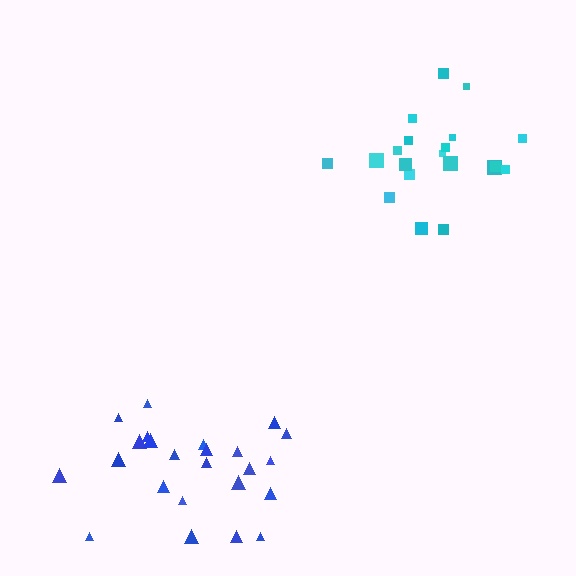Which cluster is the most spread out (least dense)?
Blue.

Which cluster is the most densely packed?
Cyan.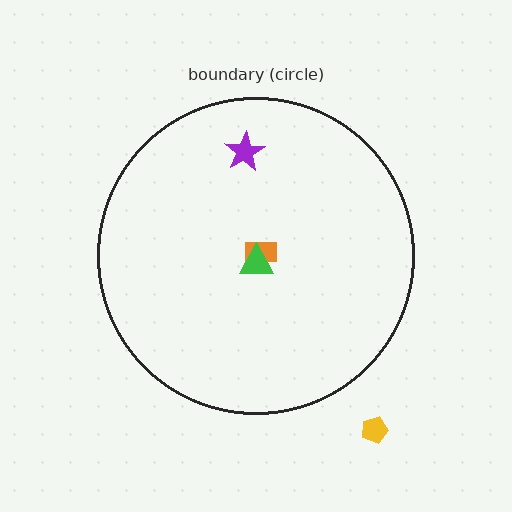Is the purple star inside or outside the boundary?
Inside.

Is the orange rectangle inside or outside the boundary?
Inside.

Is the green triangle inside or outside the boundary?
Inside.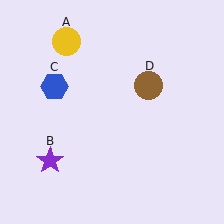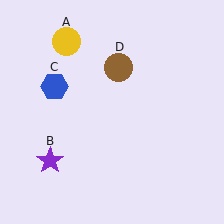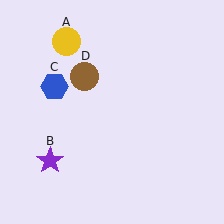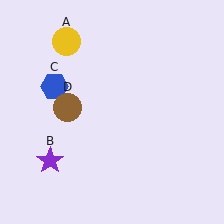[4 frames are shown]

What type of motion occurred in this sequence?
The brown circle (object D) rotated counterclockwise around the center of the scene.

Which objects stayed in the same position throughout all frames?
Yellow circle (object A) and purple star (object B) and blue hexagon (object C) remained stationary.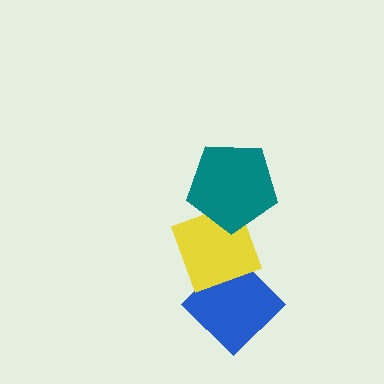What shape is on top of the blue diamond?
The yellow diamond is on top of the blue diamond.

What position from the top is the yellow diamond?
The yellow diamond is 2nd from the top.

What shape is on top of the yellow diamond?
The teal pentagon is on top of the yellow diamond.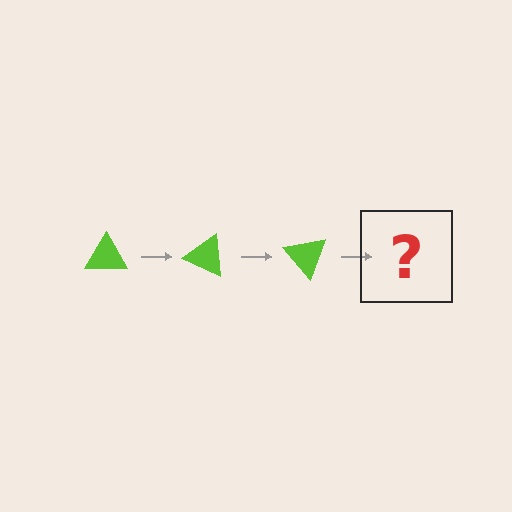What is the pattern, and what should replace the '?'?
The pattern is that the triangle rotates 25 degrees each step. The '?' should be a lime triangle rotated 75 degrees.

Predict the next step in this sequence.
The next step is a lime triangle rotated 75 degrees.